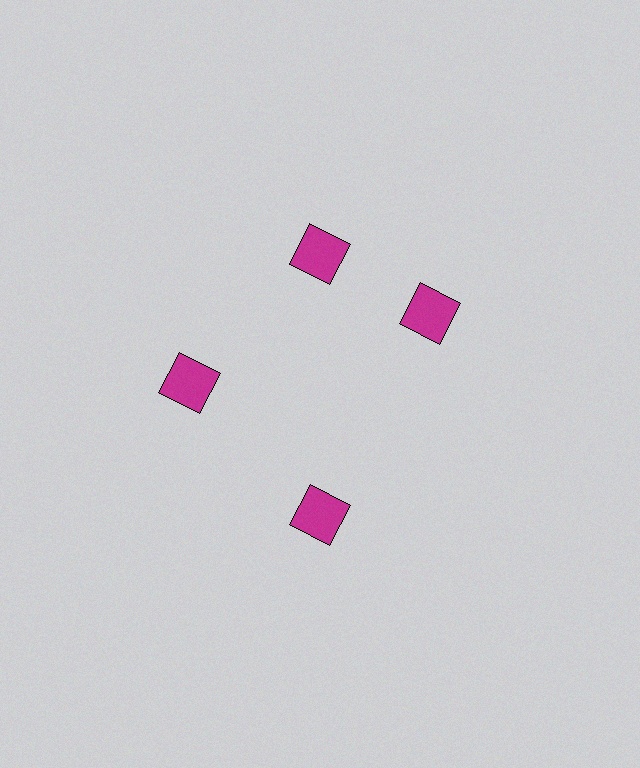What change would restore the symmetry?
The symmetry would be restored by rotating it back into even spacing with its neighbors so that all 4 squares sit at equal angles and equal distance from the center.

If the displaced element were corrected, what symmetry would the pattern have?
It would have 4-fold rotational symmetry — the pattern would map onto itself every 90 degrees.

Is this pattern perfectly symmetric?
No. The 4 magenta squares are arranged in a ring, but one element near the 3 o'clock position is rotated out of alignment along the ring, breaking the 4-fold rotational symmetry.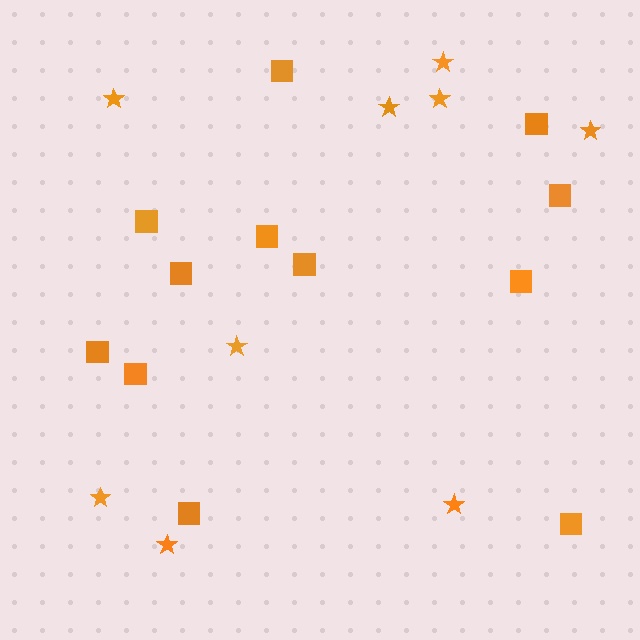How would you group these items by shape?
There are 2 groups: one group of squares (12) and one group of stars (9).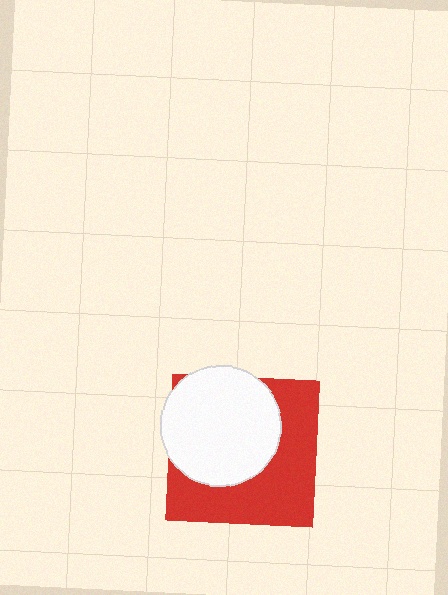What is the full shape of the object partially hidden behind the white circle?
The partially hidden object is a red square.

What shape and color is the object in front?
The object in front is a white circle.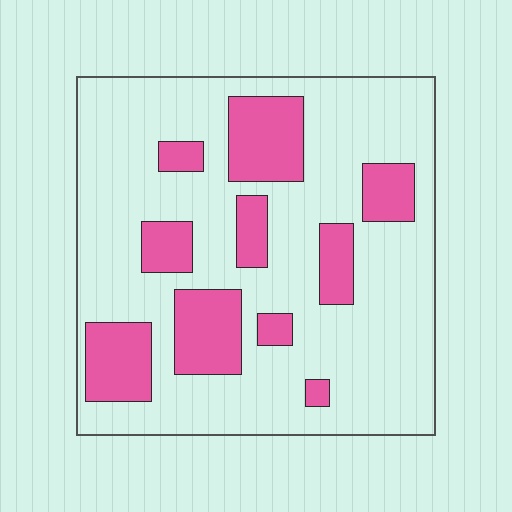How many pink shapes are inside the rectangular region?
10.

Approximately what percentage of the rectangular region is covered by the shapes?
Approximately 25%.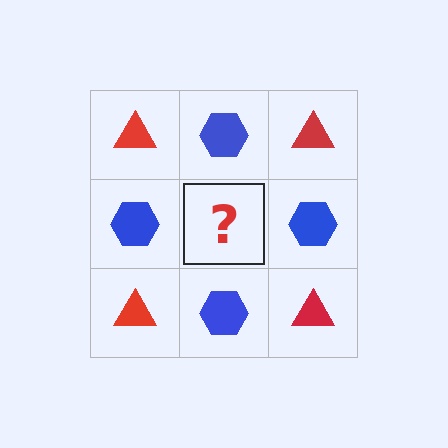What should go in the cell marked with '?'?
The missing cell should contain a red triangle.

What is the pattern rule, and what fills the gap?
The rule is that it alternates red triangle and blue hexagon in a checkerboard pattern. The gap should be filled with a red triangle.